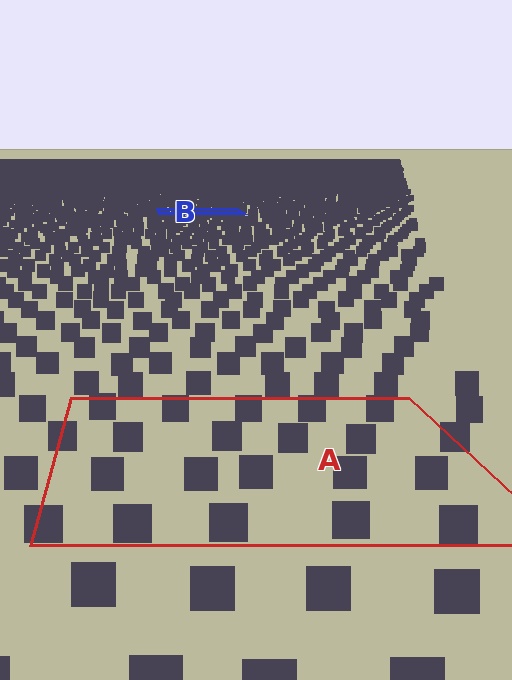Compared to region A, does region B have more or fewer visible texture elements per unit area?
Region B has more texture elements per unit area — they are packed more densely because it is farther away.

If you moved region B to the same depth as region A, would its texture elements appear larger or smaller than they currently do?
They would appear larger. At a closer depth, the same texture elements are projected at a bigger on-screen size.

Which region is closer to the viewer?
Region A is closer. The texture elements there are larger and more spread out.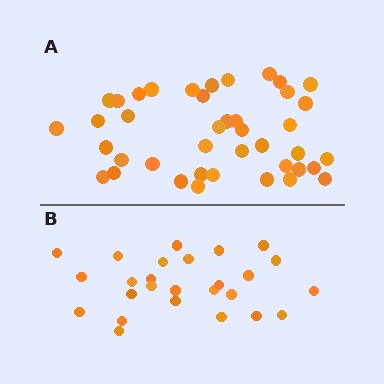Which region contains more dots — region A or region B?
Region A (the top region) has more dots.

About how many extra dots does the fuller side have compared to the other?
Region A has approximately 15 more dots than region B.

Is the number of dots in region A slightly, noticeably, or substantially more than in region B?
Region A has substantially more. The ratio is roughly 1.6 to 1.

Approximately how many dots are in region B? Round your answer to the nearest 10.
About 30 dots. (The exact count is 26, which rounds to 30.)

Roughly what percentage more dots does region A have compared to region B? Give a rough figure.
About 60% more.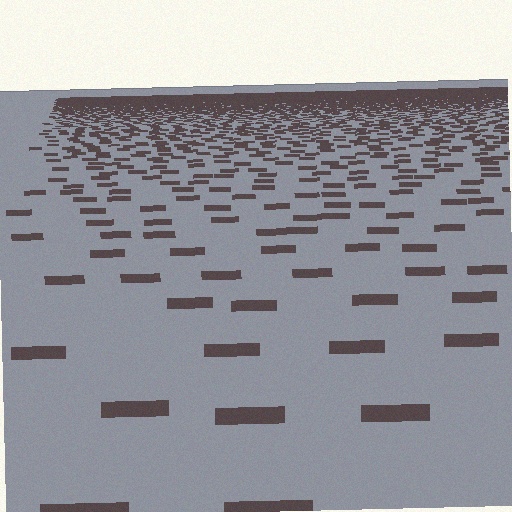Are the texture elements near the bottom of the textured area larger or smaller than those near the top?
Larger. Near the bottom, elements are closer to the viewer and appear at a bigger on-screen size.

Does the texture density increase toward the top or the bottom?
Density increases toward the top.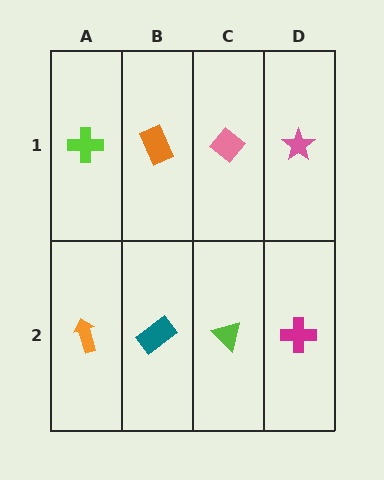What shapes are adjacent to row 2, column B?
An orange rectangle (row 1, column B), an orange arrow (row 2, column A), a lime triangle (row 2, column C).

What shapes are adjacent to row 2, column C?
A pink diamond (row 1, column C), a teal rectangle (row 2, column B), a magenta cross (row 2, column D).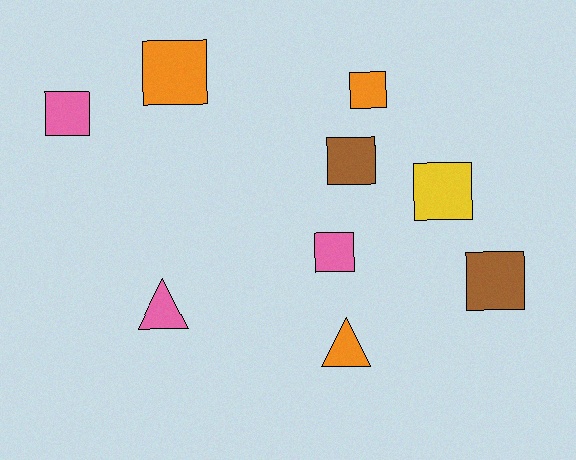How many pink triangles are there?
There is 1 pink triangle.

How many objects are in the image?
There are 9 objects.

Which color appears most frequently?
Orange, with 3 objects.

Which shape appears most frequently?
Square, with 7 objects.